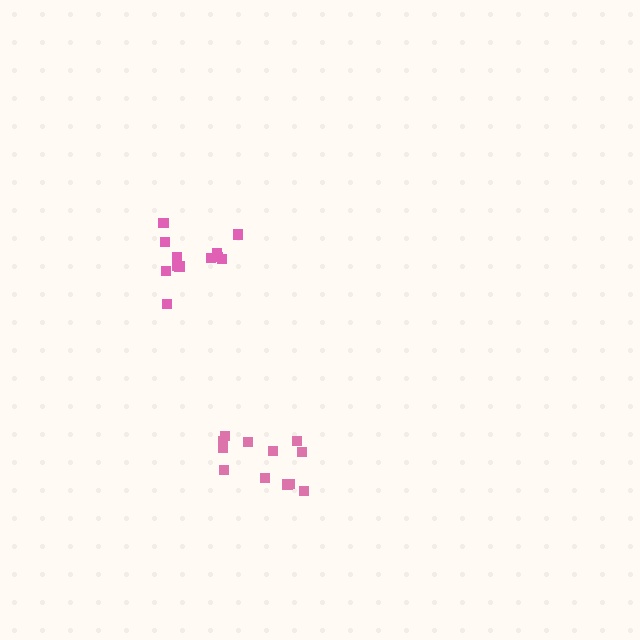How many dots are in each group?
Group 1: 12 dots, Group 2: 12 dots (24 total).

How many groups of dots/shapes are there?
There are 2 groups.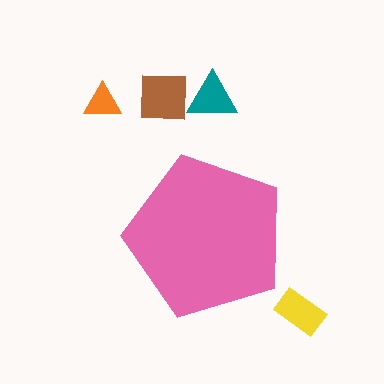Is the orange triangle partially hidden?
No, the orange triangle is fully visible.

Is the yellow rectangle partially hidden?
No, the yellow rectangle is fully visible.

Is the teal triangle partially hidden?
No, the teal triangle is fully visible.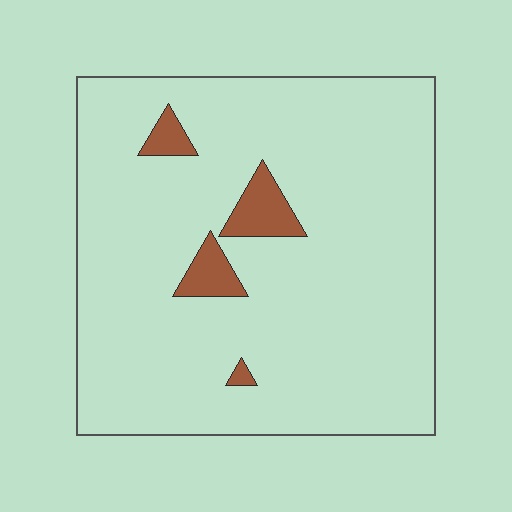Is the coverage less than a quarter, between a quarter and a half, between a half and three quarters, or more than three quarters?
Less than a quarter.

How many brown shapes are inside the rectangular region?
4.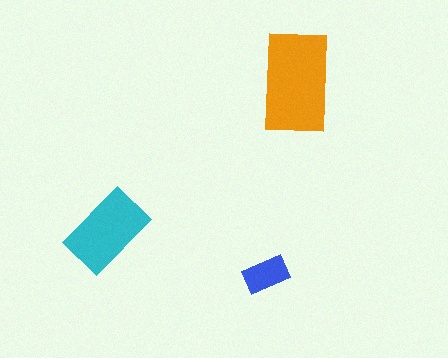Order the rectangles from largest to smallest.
the orange one, the cyan one, the blue one.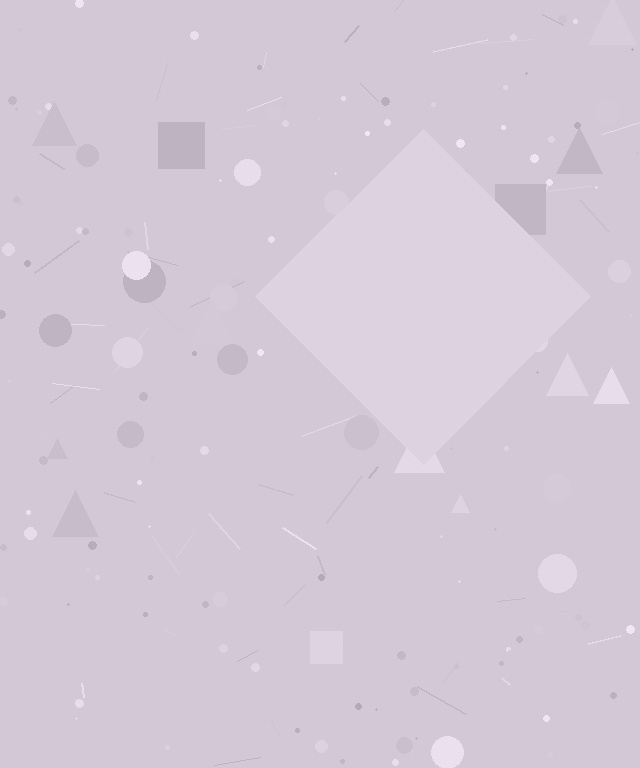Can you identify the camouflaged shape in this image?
The camouflaged shape is a diamond.